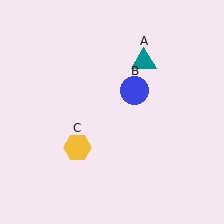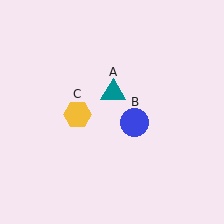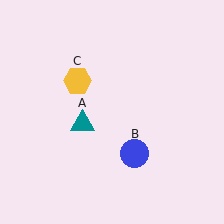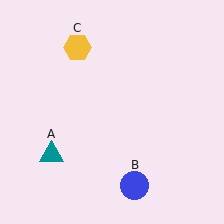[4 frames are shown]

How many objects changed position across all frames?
3 objects changed position: teal triangle (object A), blue circle (object B), yellow hexagon (object C).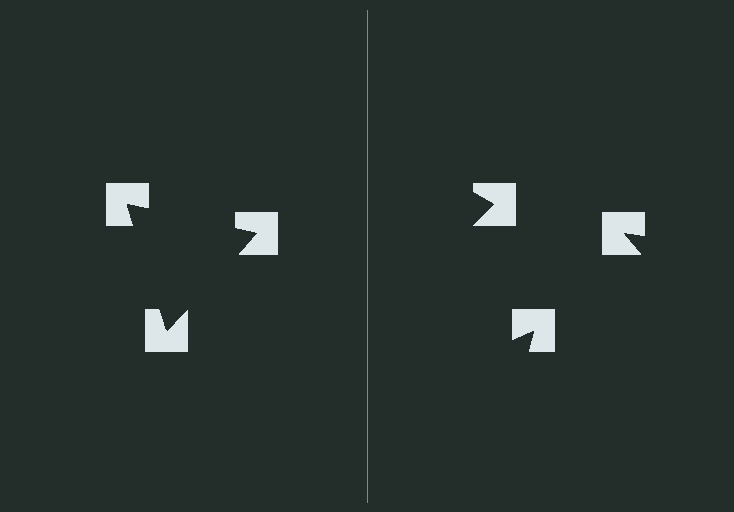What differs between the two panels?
The notched squares are positioned identically on both sides; only the wedge orientations differ. On the left they align to a triangle; on the right they are misaligned.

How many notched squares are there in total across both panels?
6 — 3 on each side.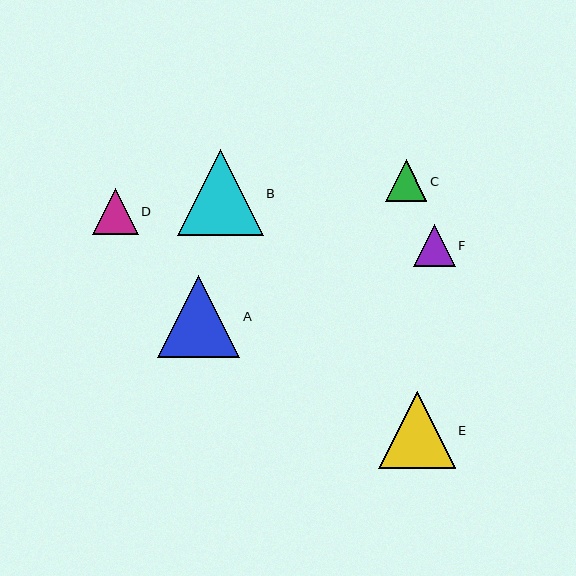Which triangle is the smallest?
Triangle C is the smallest with a size of approximately 42 pixels.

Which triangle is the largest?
Triangle B is the largest with a size of approximately 86 pixels.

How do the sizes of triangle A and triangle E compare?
Triangle A and triangle E are approximately the same size.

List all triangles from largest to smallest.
From largest to smallest: B, A, E, D, F, C.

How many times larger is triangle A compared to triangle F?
Triangle A is approximately 2.0 times the size of triangle F.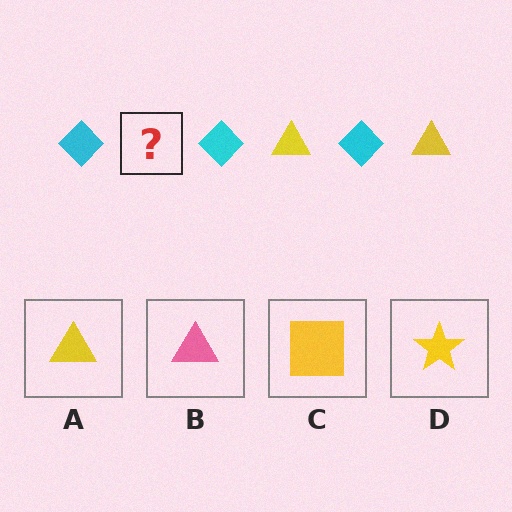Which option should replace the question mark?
Option A.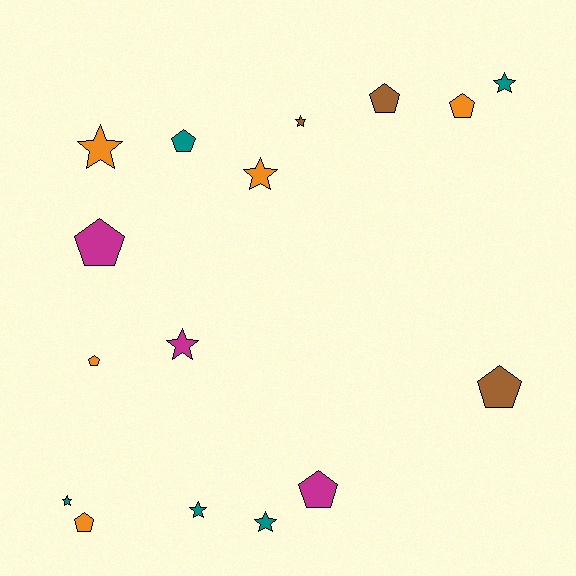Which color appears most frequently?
Teal, with 5 objects.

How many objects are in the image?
There are 16 objects.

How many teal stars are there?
There are 4 teal stars.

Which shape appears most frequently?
Star, with 8 objects.